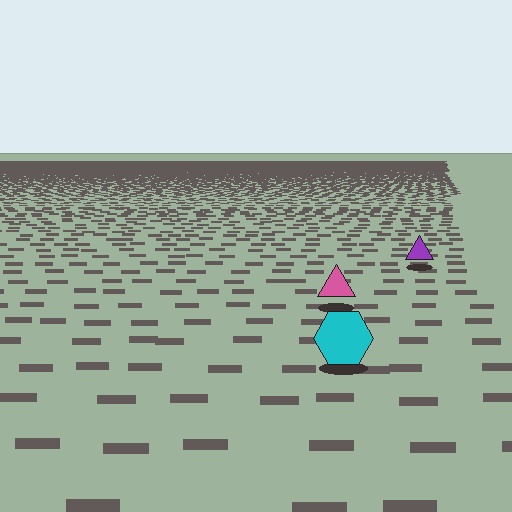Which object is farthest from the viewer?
The purple triangle is farthest from the viewer. It appears smaller and the ground texture around it is denser.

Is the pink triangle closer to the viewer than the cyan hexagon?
No. The cyan hexagon is closer — you can tell from the texture gradient: the ground texture is coarser near it.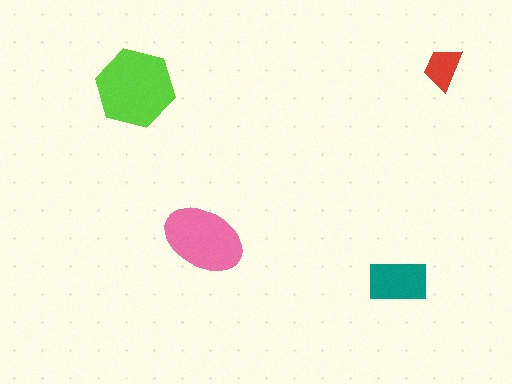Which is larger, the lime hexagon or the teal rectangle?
The lime hexagon.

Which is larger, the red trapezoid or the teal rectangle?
The teal rectangle.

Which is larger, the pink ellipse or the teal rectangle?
The pink ellipse.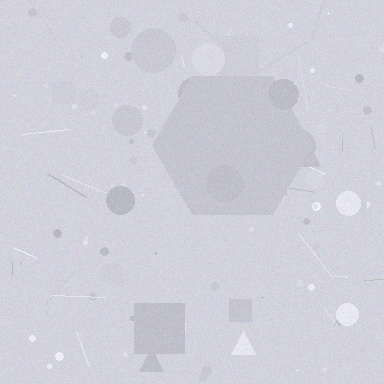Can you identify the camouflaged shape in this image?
The camouflaged shape is a hexagon.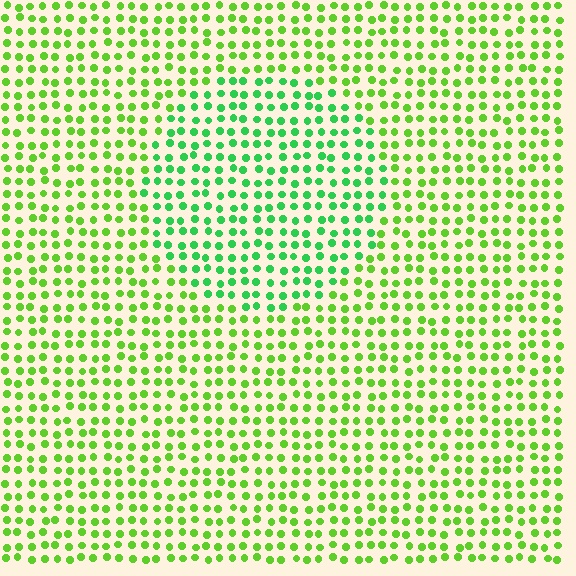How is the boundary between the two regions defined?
The boundary is defined purely by a slight shift in hue (about 32 degrees). Spacing, size, and orientation are identical on both sides.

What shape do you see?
I see a circle.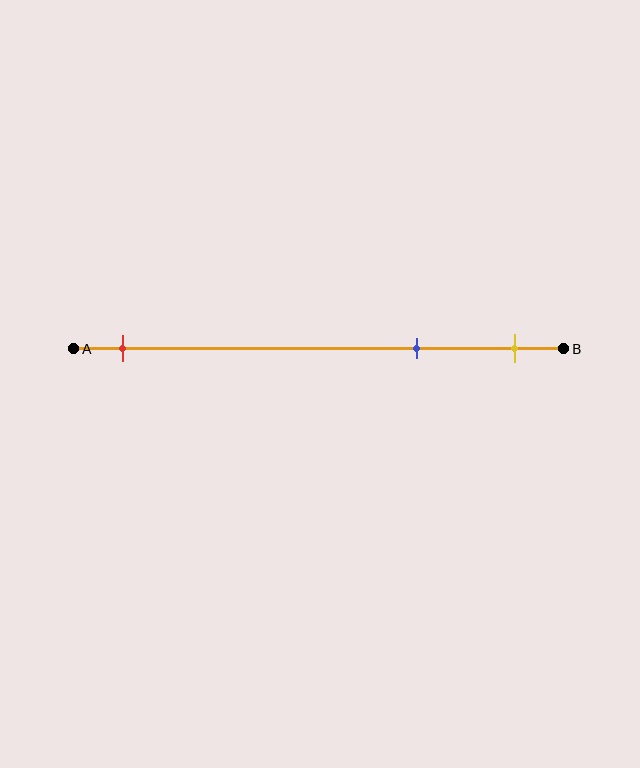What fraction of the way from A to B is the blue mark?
The blue mark is approximately 70% (0.7) of the way from A to B.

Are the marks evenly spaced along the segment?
No, the marks are not evenly spaced.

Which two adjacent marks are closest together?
The blue and yellow marks are the closest adjacent pair.